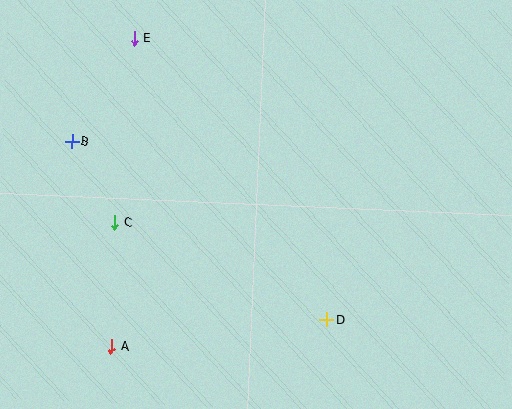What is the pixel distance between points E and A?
The distance between E and A is 309 pixels.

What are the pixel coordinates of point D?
Point D is at (327, 320).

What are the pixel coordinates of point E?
Point E is at (134, 38).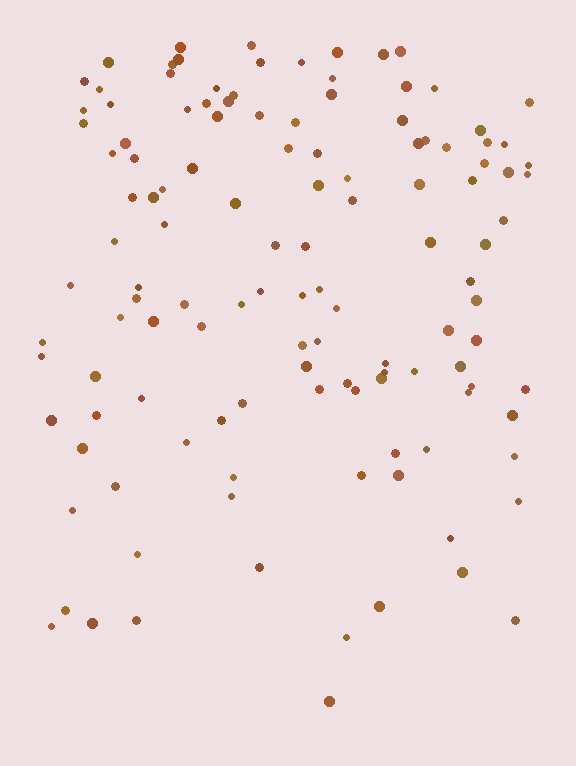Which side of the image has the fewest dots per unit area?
The bottom.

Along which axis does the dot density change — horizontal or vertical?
Vertical.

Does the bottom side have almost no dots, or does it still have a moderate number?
Still a moderate number, just noticeably fewer than the top.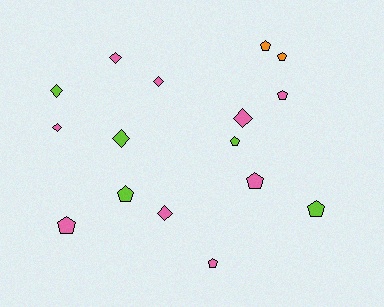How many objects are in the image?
There are 16 objects.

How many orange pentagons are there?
There are 2 orange pentagons.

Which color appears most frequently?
Pink, with 9 objects.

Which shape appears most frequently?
Pentagon, with 9 objects.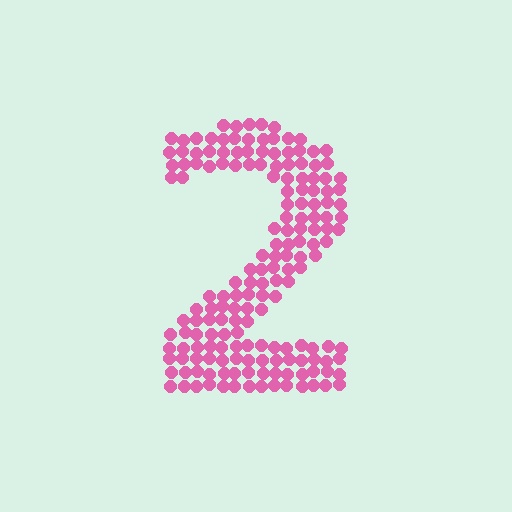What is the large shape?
The large shape is the digit 2.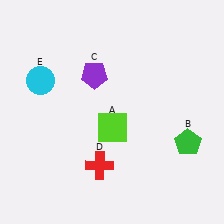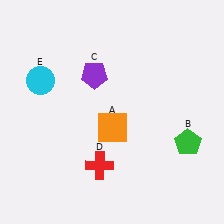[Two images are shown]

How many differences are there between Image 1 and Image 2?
There is 1 difference between the two images.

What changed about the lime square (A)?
In Image 1, A is lime. In Image 2, it changed to orange.